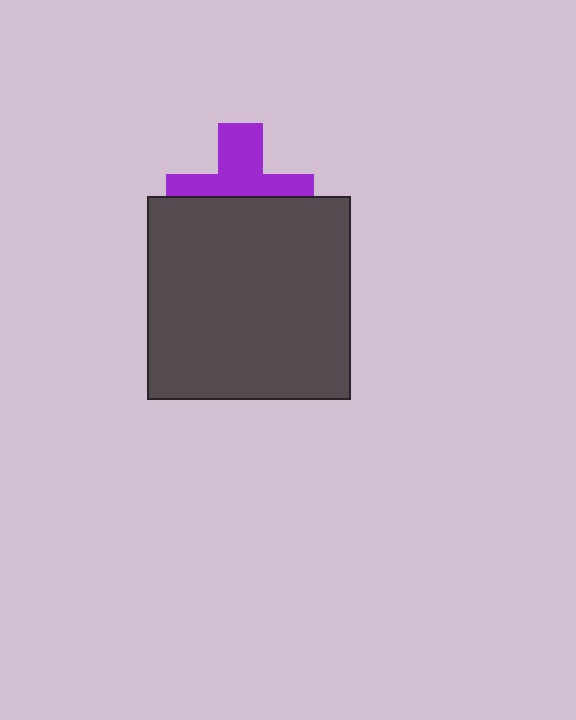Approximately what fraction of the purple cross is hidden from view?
Roughly 52% of the purple cross is hidden behind the dark gray square.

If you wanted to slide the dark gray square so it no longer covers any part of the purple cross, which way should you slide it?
Slide it down — that is the most direct way to separate the two shapes.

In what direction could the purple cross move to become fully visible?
The purple cross could move up. That would shift it out from behind the dark gray square entirely.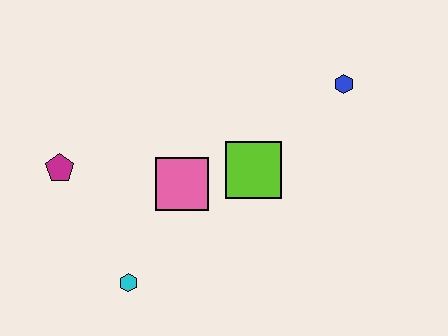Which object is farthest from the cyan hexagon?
The blue hexagon is farthest from the cyan hexagon.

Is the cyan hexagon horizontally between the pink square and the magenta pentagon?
Yes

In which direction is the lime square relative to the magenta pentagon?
The lime square is to the right of the magenta pentagon.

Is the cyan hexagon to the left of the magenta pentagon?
No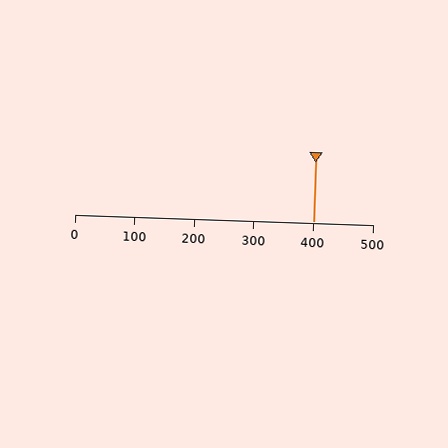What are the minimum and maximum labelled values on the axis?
The axis runs from 0 to 500.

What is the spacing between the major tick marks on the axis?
The major ticks are spaced 100 apart.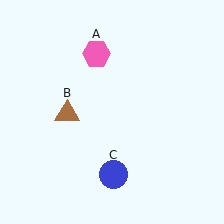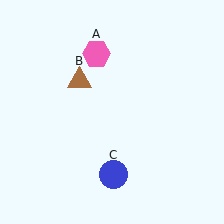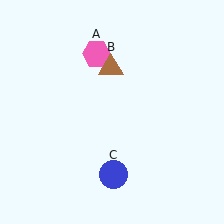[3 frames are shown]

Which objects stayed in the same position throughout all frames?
Pink hexagon (object A) and blue circle (object C) remained stationary.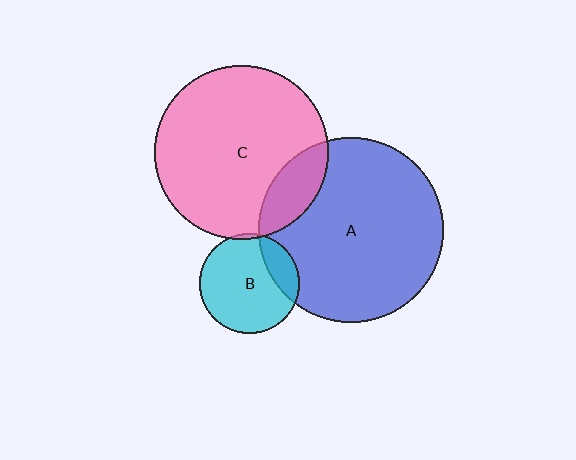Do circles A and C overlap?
Yes.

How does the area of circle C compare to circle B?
Approximately 3.0 times.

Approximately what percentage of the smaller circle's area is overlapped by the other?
Approximately 15%.